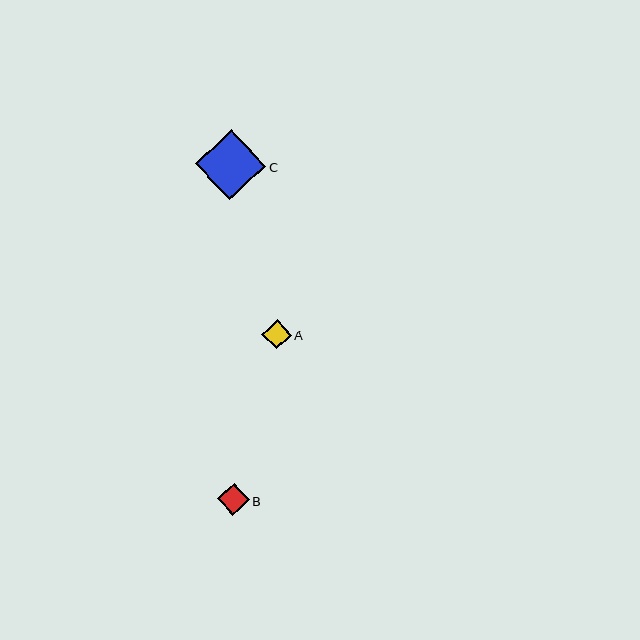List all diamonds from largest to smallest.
From largest to smallest: C, B, A.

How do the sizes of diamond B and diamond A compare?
Diamond B and diamond A are approximately the same size.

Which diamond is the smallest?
Diamond A is the smallest with a size of approximately 29 pixels.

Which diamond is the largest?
Diamond C is the largest with a size of approximately 70 pixels.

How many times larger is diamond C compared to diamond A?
Diamond C is approximately 2.4 times the size of diamond A.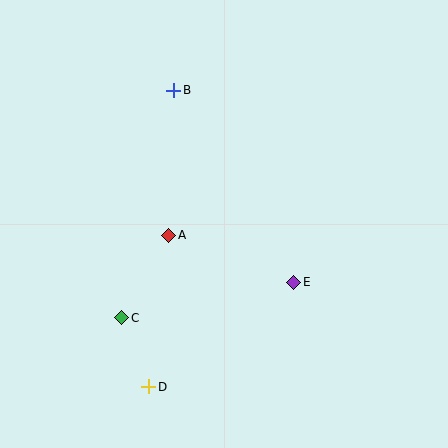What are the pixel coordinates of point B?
Point B is at (174, 90).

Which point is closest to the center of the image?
Point A at (169, 235) is closest to the center.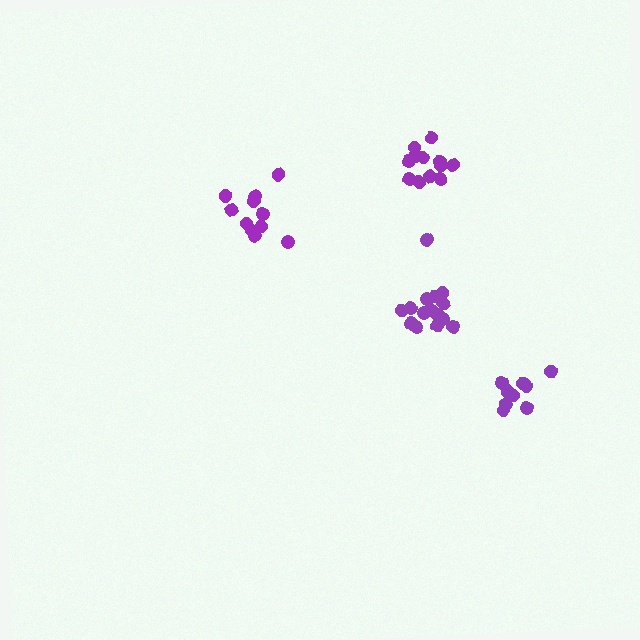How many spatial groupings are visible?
There are 4 spatial groupings.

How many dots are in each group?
Group 1: 11 dots, Group 2: 12 dots, Group 3: 15 dots, Group 4: 10 dots (48 total).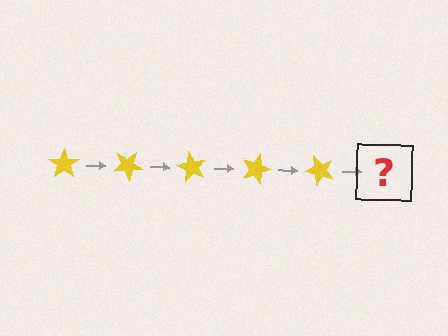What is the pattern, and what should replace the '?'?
The pattern is that the star rotates 30 degrees each step. The '?' should be a yellow star rotated 150 degrees.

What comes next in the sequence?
The next element should be a yellow star rotated 150 degrees.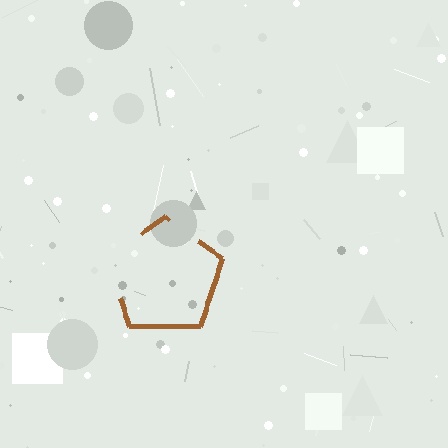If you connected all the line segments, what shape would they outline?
They would outline a pentagon.